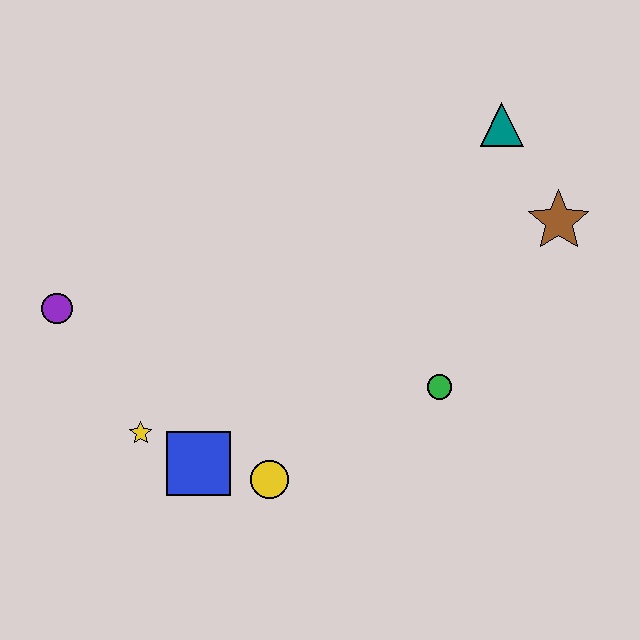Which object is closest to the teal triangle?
The brown star is closest to the teal triangle.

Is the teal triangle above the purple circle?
Yes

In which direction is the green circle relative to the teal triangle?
The green circle is below the teal triangle.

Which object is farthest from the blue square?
The teal triangle is farthest from the blue square.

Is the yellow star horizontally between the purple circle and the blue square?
Yes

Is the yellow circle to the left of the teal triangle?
Yes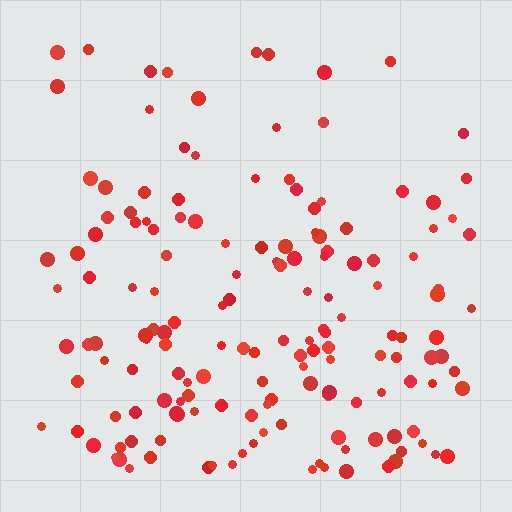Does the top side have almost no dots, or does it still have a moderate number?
Still a moderate number, just noticeably fewer than the bottom.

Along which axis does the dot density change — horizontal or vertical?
Vertical.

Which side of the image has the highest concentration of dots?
The bottom.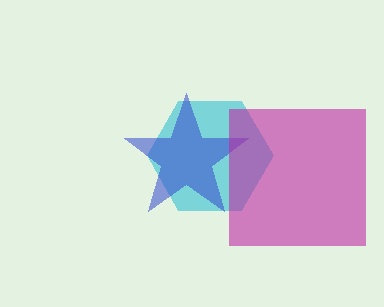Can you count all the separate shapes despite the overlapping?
Yes, there are 3 separate shapes.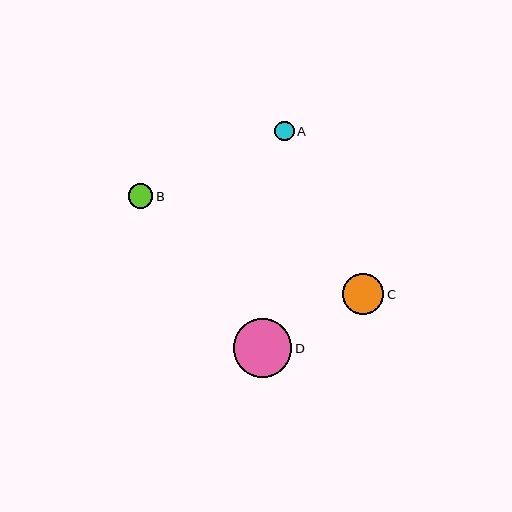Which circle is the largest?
Circle D is the largest with a size of approximately 59 pixels.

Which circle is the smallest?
Circle A is the smallest with a size of approximately 20 pixels.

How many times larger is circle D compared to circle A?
Circle D is approximately 3.0 times the size of circle A.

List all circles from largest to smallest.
From largest to smallest: D, C, B, A.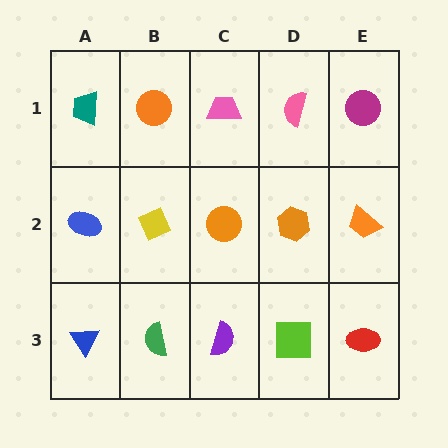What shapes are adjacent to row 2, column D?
A pink semicircle (row 1, column D), a lime square (row 3, column D), an orange circle (row 2, column C), an orange trapezoid (row 2, column E).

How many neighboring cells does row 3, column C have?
3.